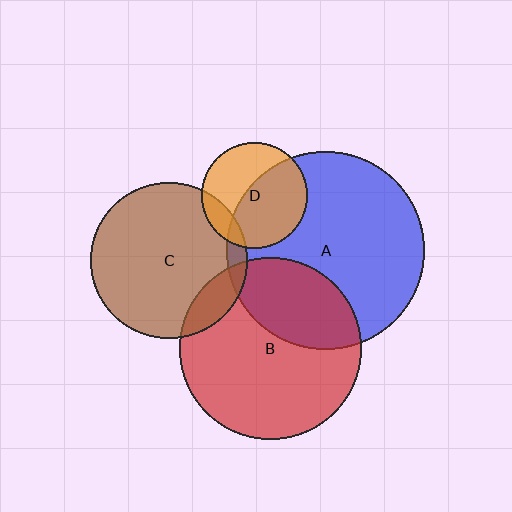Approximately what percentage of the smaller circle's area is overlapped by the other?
Approximately 5%.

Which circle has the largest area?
Circle A (blue).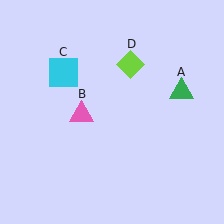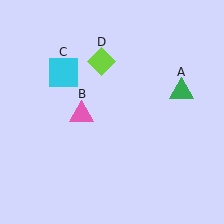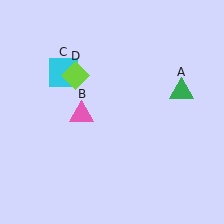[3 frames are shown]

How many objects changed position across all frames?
1 object changed position: lime diamond (object D).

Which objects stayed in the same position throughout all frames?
Green triangle (object A) and pink triangle (object B) and cyan square (object C) remained stationary.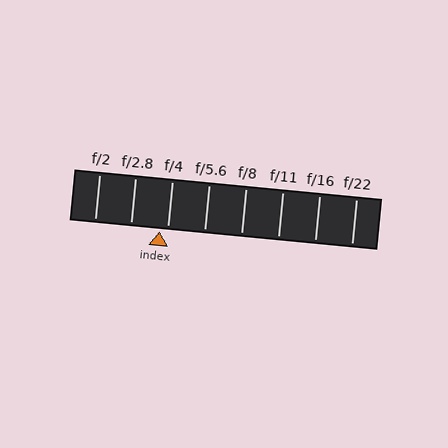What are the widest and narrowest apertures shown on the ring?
The widest aperture shown is f/2 and the narrowest is f/22.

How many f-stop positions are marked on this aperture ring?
There are 8 f-stop positions marked.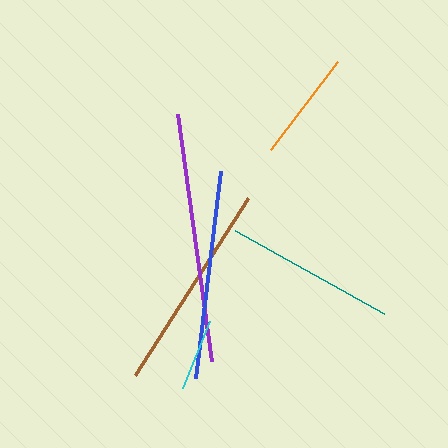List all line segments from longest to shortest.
From longest to shortest: purple, brown, blue, teal, orange, cyan.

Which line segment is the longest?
The purple line is the longest at approximately 249 pixels.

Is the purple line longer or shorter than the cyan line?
The purple line is longer than the cyan line.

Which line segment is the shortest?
The cyan line is the shortest at approximately 73 pixels.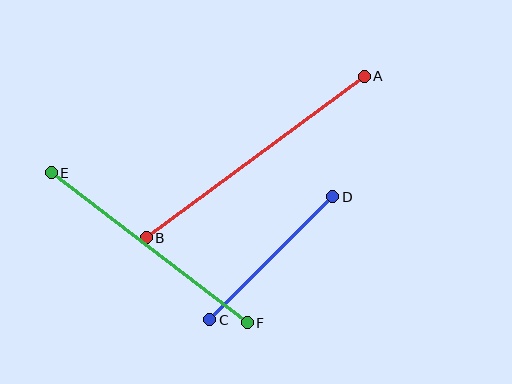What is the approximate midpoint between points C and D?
The midpoint is at approximately (271, 258) pixels.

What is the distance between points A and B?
The distance is approximately 272 pixels.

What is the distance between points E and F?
The distance is approximately 247 pixels.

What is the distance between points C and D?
The distance is approximately 174 pixels.